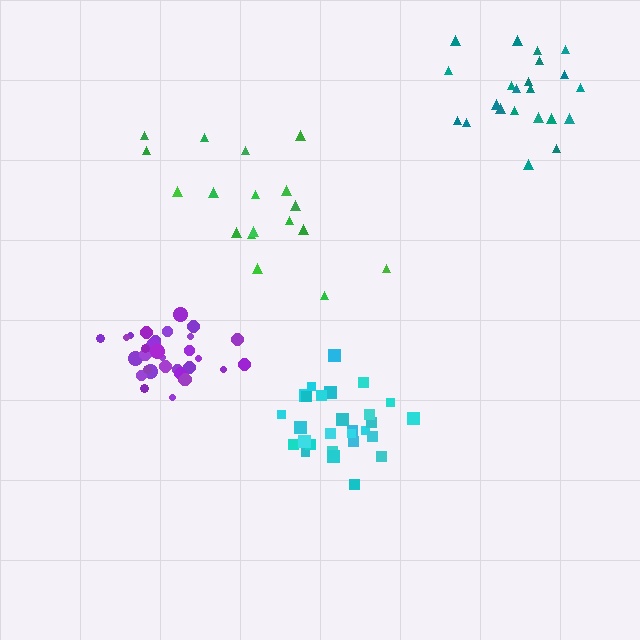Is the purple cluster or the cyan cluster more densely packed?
Purple.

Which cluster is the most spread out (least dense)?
Green.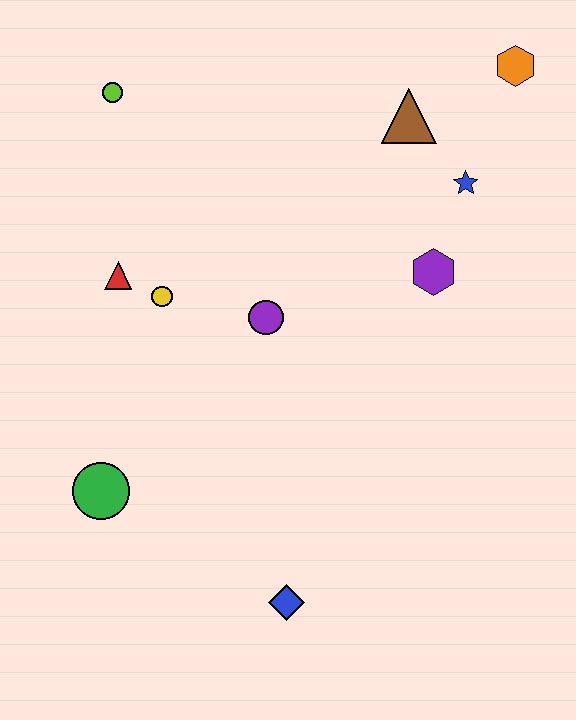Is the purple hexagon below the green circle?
No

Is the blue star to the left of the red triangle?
No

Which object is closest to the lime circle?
The red triangle is closest to the lime circle.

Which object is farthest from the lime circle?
The blue diamond is farthest from the lime circle.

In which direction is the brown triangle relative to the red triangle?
The brown triangle is to the right of the red triangle.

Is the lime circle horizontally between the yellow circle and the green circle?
Yes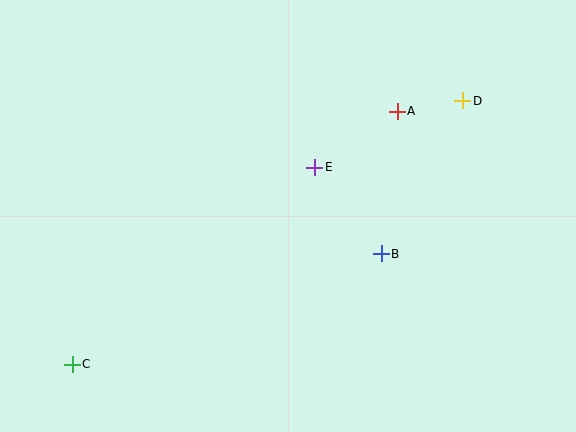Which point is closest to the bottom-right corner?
Point B is closest to the bottom-right corner.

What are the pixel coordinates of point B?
Point B is at (381, 254).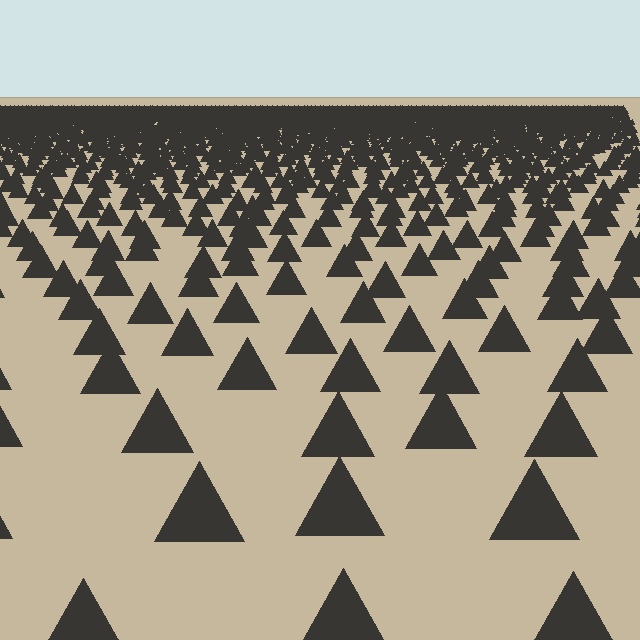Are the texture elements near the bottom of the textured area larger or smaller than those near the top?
Larger. Near the bottom, elements are closer to the viewer and appear at a bigger on-screen size.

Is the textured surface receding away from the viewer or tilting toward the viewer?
The surface is receding away from the viewer. Texture elements get smaller and denser toward the top.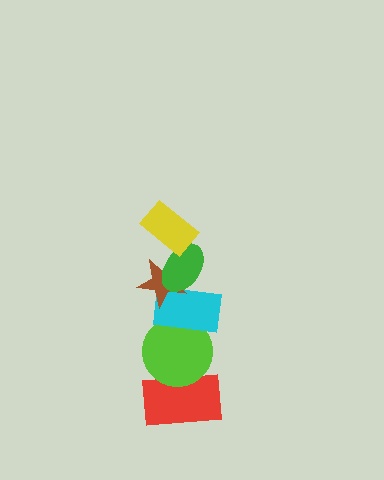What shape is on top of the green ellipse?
The yellow rectangle is on top of the green ellipse.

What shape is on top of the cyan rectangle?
The brown star is on top of the cyan rectangle.